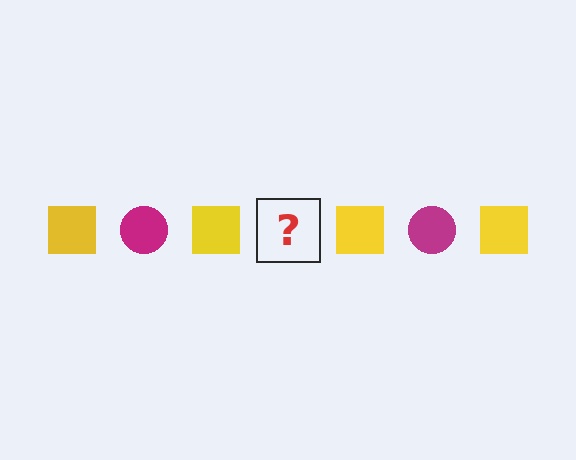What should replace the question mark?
The question mark should be replaced with a magenta circle.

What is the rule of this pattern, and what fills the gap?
The rule is that the pattern alternates between yellow square and magenta circle. The gap should be filled with a magenta circle.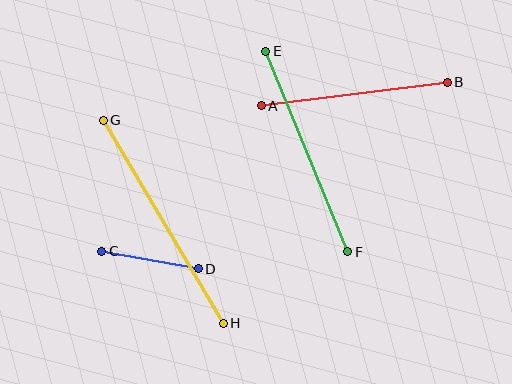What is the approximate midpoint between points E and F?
The midpoint is at approximately (307, 151) pixels.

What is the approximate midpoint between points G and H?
The midpoint is at approximately (163, 222) pixels.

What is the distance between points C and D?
The distance is approximately 98 pixels.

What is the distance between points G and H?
The distance is approximately 236 pixels.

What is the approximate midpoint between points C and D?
The midpoint is at approximately (150, 260) pixels.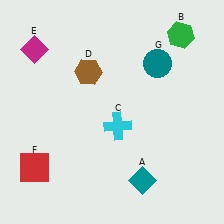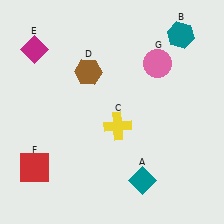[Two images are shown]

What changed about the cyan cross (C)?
In Image 1, C is cyan. In Image 2, it changed to yellow.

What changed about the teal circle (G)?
In Image 1, G is teal. In Image 2, it changed to pink.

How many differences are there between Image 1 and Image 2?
There are 3 differences between the two images.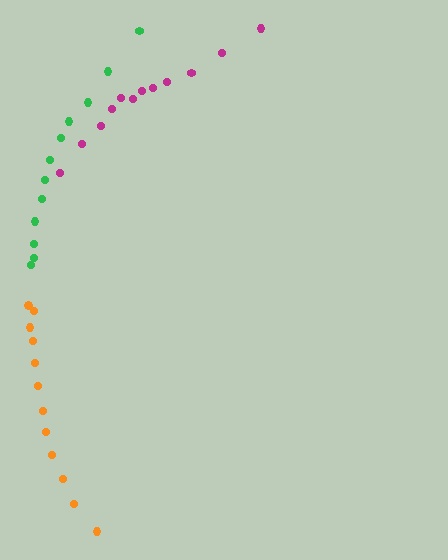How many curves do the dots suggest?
There are 3 distinct paths.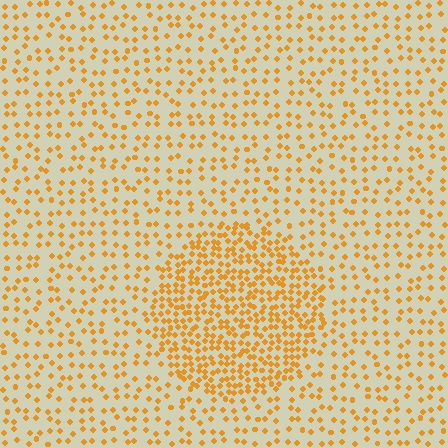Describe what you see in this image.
The image contains small orange elements arranged at two different densities. A circle-shaped region is visible where the elements are more densely packed than the surrounding area.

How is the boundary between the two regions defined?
The boundary is defined by a change in element density (approximately 2.3x ratio). All elements are the same color, size, and shape.